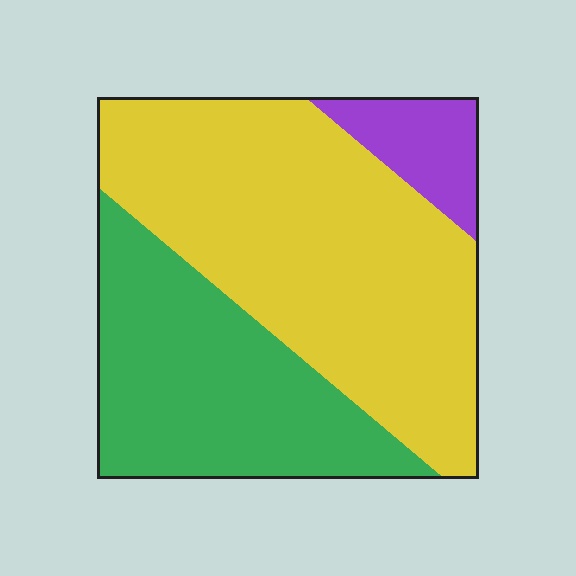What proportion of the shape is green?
Green takes up about one third (1/3) of the shape.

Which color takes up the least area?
Purple, at roughly 10%.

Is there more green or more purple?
Green.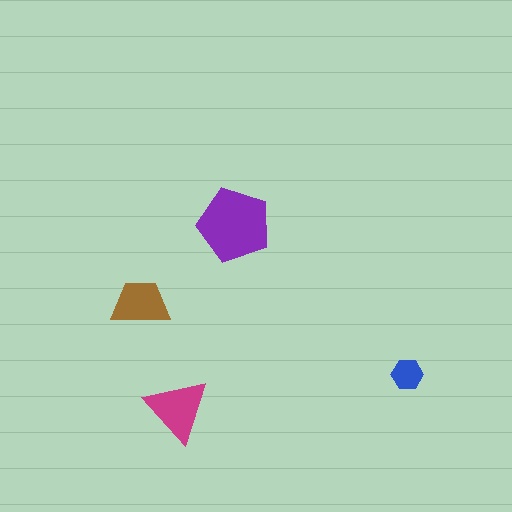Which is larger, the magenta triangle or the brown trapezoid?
The magenta triangle.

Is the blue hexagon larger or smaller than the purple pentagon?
Smaller.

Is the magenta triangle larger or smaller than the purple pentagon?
Smaller.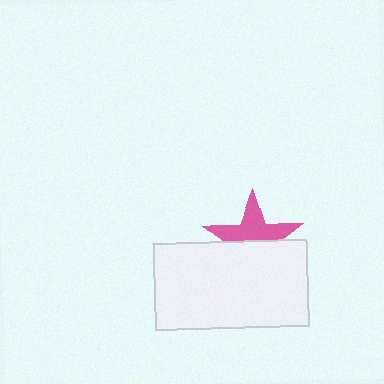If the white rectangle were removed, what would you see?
You would see the complete pink star.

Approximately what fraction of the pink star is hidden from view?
Roughly 48% of the pink star is hidden behind the white rectangle.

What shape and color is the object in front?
The object in front is a white rectangle.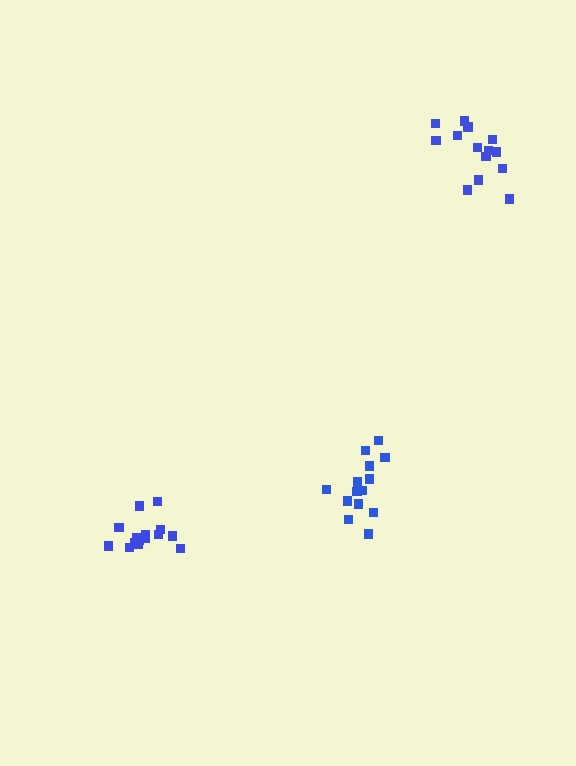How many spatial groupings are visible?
There are 3 spatial groupings.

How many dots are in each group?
Group 1: 15 dots, Group 2: 14 dots, Group 3: 14 dots (43 total).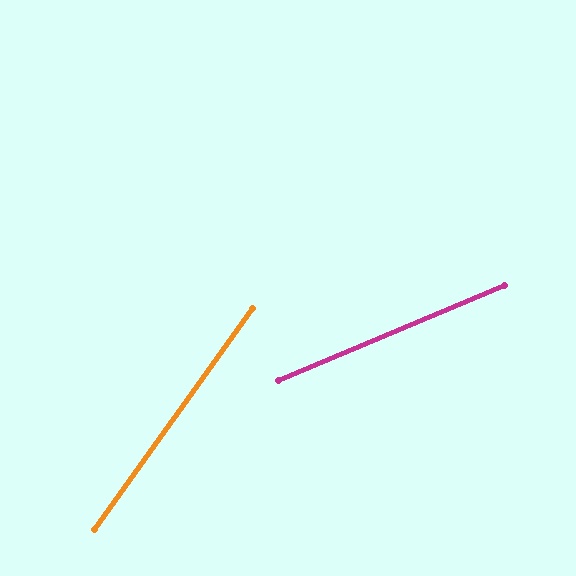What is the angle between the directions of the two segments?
Approximately 32 degrees.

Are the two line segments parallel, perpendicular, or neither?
Neither parallel nor perpendicular — they differ by about 32°.